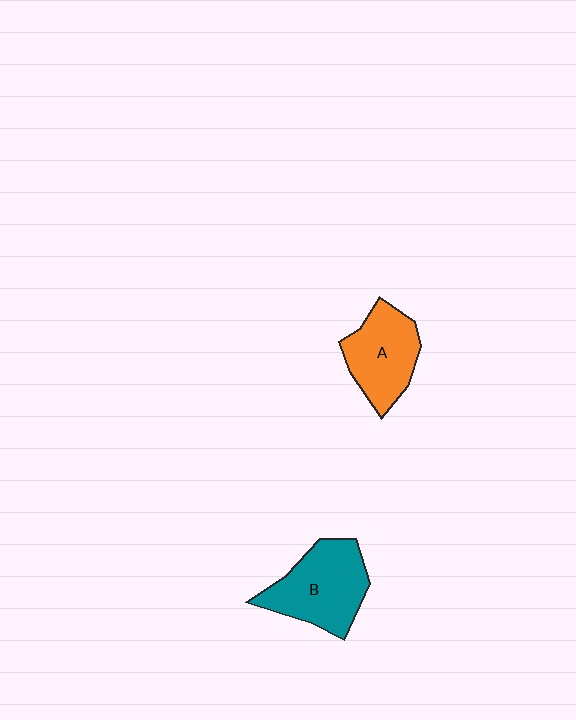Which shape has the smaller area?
Shape A (orange).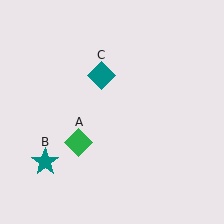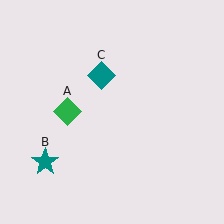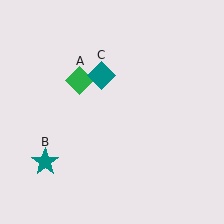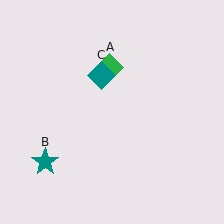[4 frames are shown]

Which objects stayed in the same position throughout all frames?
Teal star (object B) and teal diamond (object C) remained stationary.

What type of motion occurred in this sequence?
The green diamond (object A) rotated clockwise around the center of the scene.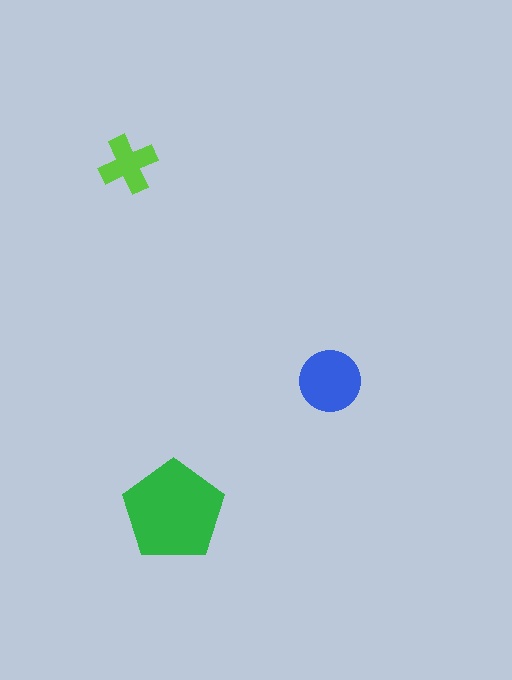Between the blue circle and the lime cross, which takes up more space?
The blue circle.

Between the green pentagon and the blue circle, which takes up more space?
The green pentagon.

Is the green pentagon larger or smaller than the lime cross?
Larger.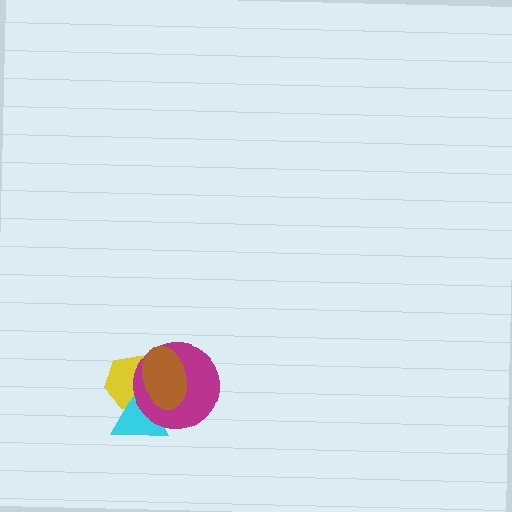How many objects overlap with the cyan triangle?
3 objects overlap with the cyan triangle.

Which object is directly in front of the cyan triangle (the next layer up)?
The magenta circle is directly in front of the cyan triangle.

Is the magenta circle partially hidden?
Yes, it is partially covered by another shape.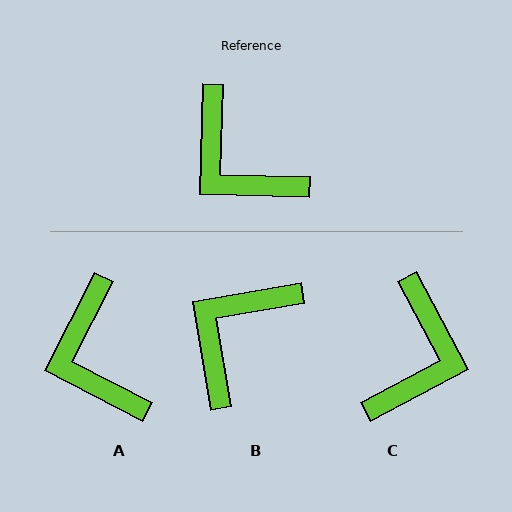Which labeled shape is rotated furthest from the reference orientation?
C, about 120 degrees away.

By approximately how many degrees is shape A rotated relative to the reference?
Approximately 26 degrees clockwise.